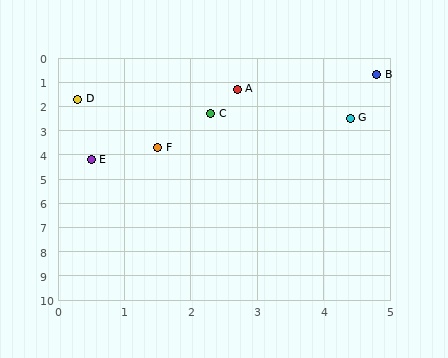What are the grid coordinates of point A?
Point A is at approximately (2.7, 1.3).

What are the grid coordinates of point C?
Point C is at approximately (2.3, 2.3).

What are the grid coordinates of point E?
Point E is at approximately (0.5, 4.2).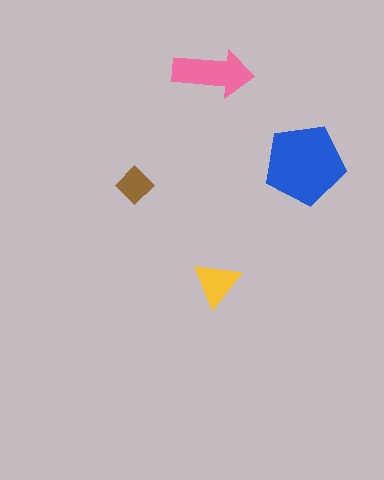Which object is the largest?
The blue pentagon.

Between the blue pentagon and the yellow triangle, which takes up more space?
The blue pentagon.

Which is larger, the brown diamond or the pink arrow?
The pink arrow.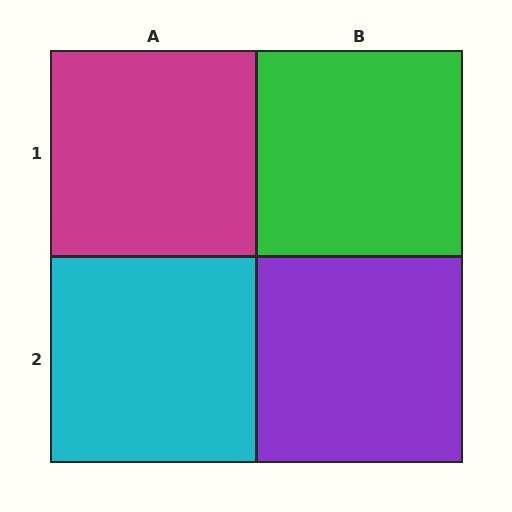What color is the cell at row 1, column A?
Magenta.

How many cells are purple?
1 cell is purple.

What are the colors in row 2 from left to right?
Cyan, purple.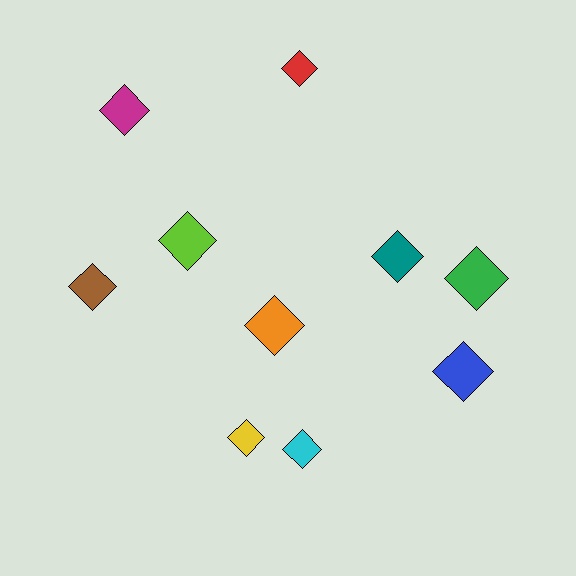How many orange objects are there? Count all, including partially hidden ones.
There is 1 orange object.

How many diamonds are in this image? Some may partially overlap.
There are 10 diamonds.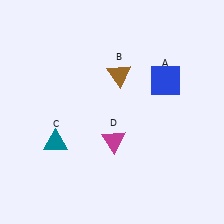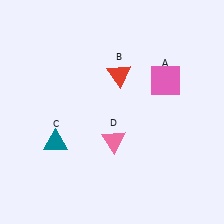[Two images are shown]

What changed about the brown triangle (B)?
In Image 1, B is brown. In Image 2, it changed to red.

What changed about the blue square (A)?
In Image 1, A is blue. In Image 2, it changed to pink.